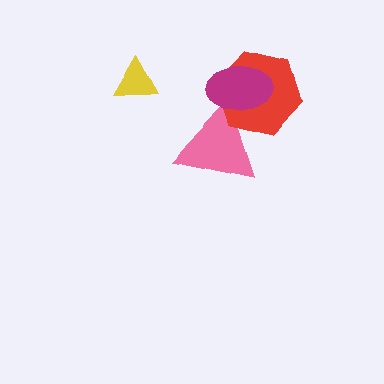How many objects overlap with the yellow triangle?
0 objects overlap with the yellow triangle.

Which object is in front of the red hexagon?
The magenta ellipse is in front of the red hexagon.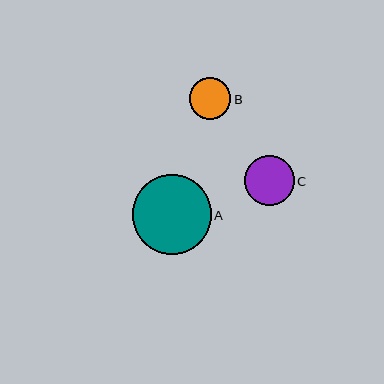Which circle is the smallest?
Circle B is the smallest with a size of approximately 41 pixels.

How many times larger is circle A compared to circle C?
Circle A is approximately 1.6 times the size of circle C.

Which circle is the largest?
Circle A is the largest with a size of approximately 79 pixels.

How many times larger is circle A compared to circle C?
Circle A is approximately 1.6 times the size of circle C.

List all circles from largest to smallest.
From largest to smallest: A, C, B.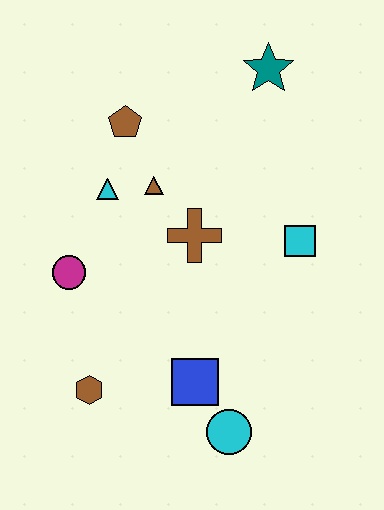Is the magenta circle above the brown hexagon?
Yes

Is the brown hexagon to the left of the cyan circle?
Yes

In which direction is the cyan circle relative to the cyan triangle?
The cyan circle is below the cyan triangle.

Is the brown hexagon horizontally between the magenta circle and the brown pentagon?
Yes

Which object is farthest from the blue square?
The teal star is farthest from the blue square.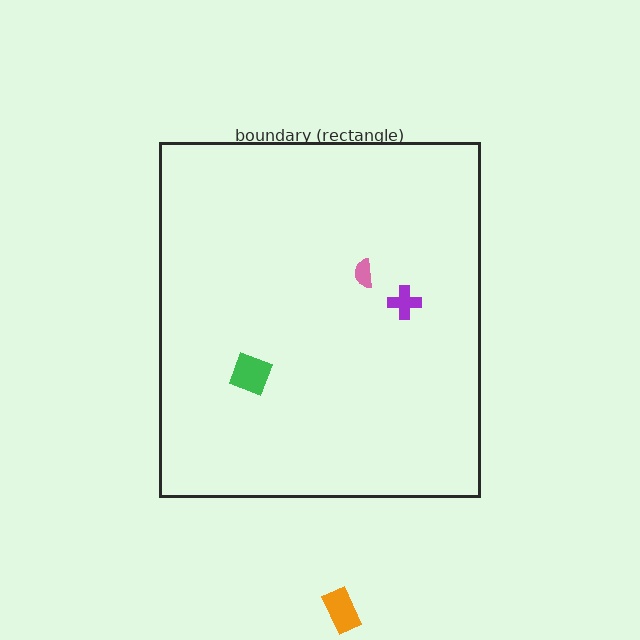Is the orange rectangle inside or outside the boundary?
Outside.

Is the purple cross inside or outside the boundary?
Inside.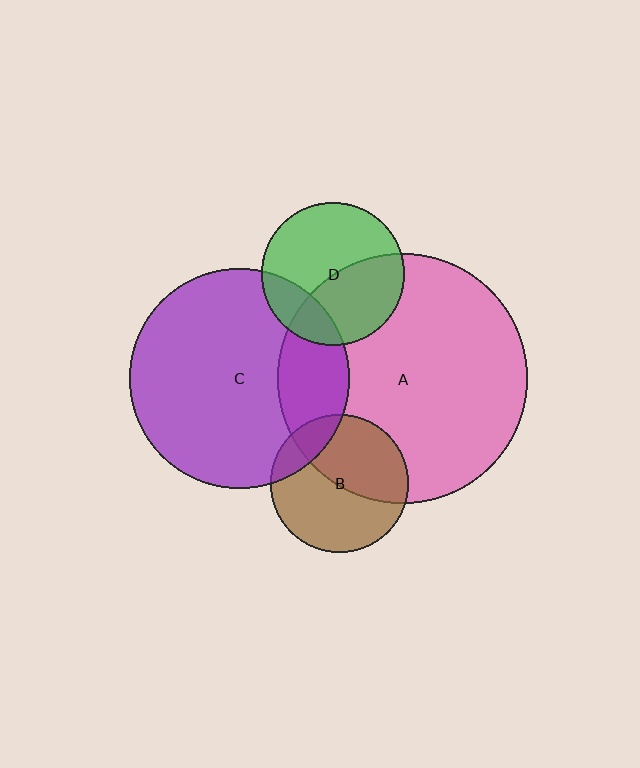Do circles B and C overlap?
Yes.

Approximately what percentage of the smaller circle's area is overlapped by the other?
Approximately 15%.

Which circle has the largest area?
Circle A (pink).